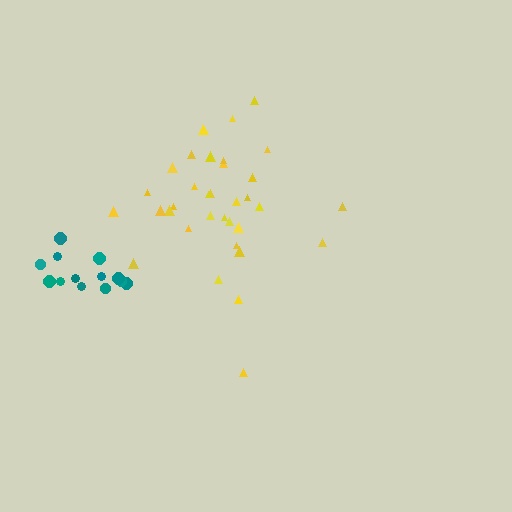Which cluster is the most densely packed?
Teal.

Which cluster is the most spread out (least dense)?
Yellow.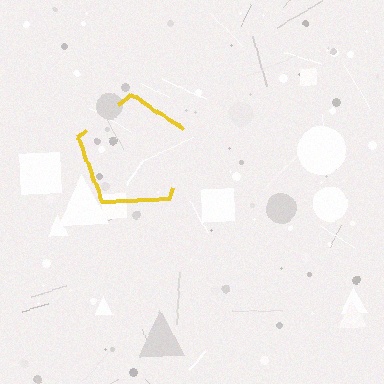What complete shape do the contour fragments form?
The contour fragments form a pentagon.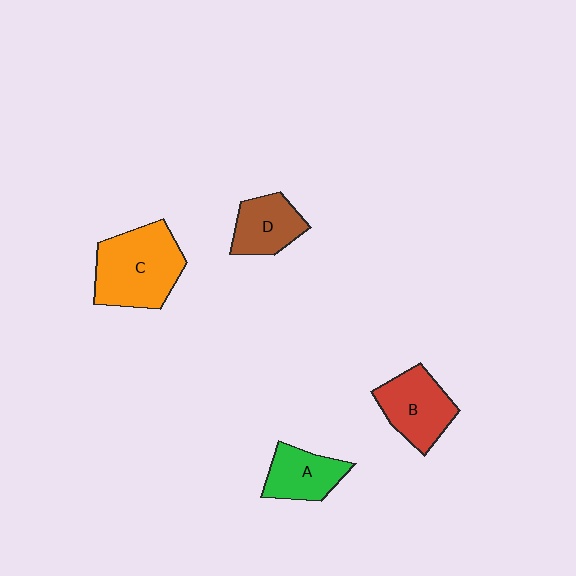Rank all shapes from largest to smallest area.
From largest to smallest: C (orange), B (red), D (brown), A (green).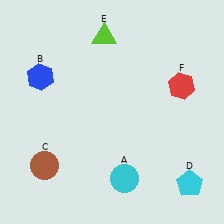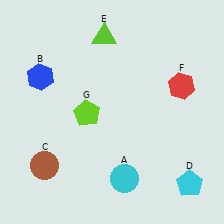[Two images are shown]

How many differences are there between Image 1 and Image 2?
There is 1 difference between the two images.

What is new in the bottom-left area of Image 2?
A lime pentagon (G) was added in the bottom-left area of Image 2.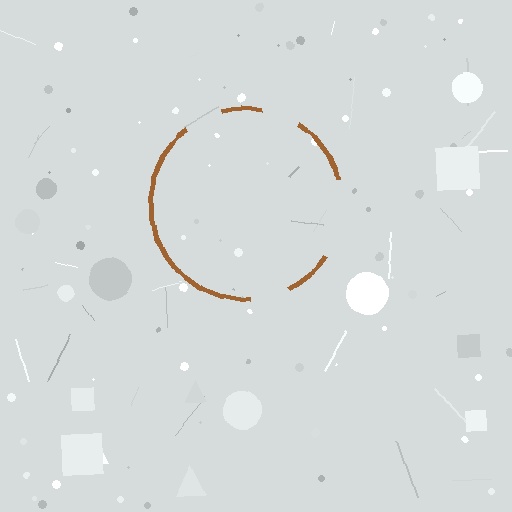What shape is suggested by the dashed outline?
The dashed outline suggests a circle.